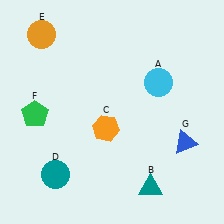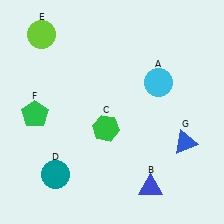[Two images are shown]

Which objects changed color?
B changed from teal to blue. C changed from orange to green. E changed from orange to lime.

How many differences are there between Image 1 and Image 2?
There are 3 differences between the two images.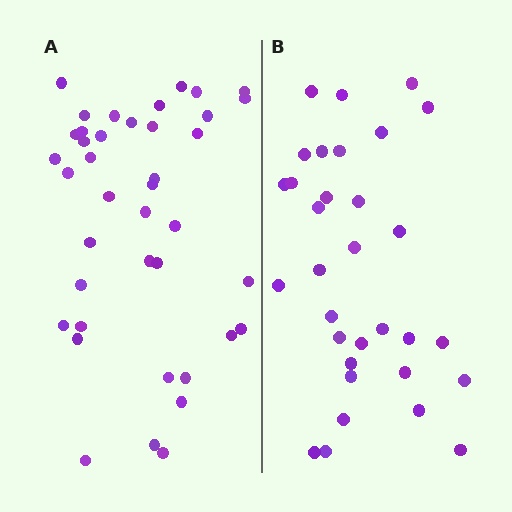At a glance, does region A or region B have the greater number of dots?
Region A (the left region) has more dots.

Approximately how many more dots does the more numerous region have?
Region A has roughly 8 or so more dots than region B.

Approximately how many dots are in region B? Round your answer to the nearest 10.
About 30 dots. (The exact count is 32, which rounds to 30.)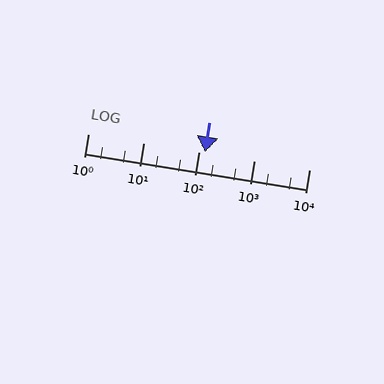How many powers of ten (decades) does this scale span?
The scale spans 4 decades, from 1 to 10000.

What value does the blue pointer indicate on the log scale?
The pointer indicates approximately 130.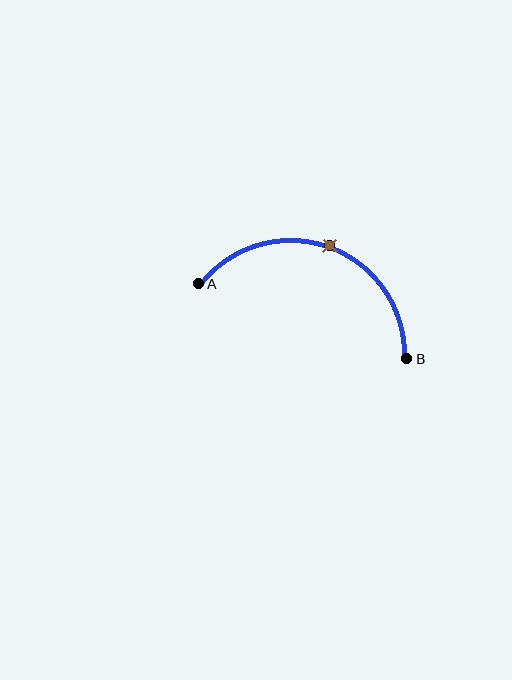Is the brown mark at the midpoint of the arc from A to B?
Yes. The brown mark lies on the arc at equal arc-length from both A and B — it is the arc midpoint.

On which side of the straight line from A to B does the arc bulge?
The arc bulges above the straight line connecting A and B.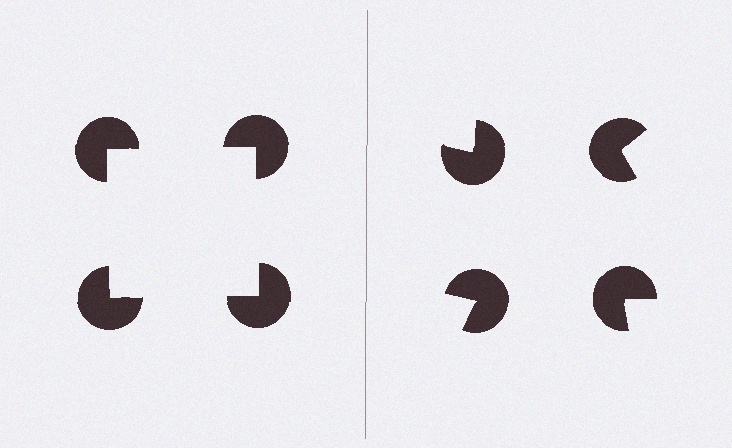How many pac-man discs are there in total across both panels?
8 — 4 on each side.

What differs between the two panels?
The pac-man discs are positioned identically on both sides; only the wedge orientations differ. On the left they align to a square; on the right they are misaligned.